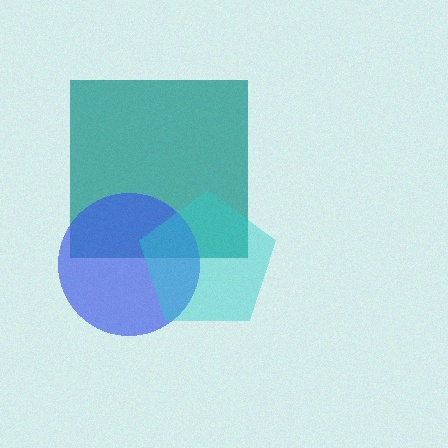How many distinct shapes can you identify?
There are 3 distinct shapes: a teal square, a blue circle, a cyan pentagon.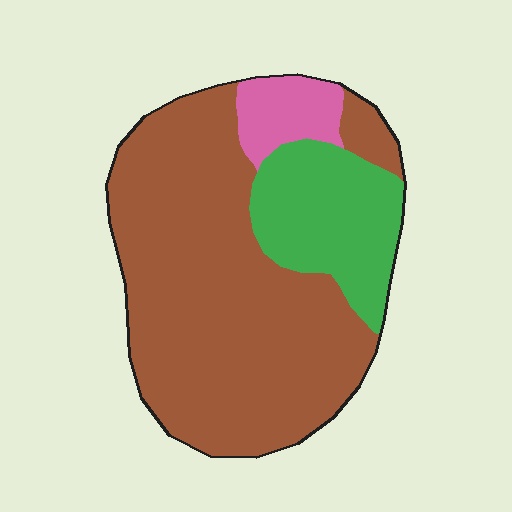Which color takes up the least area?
Pink, at roughly 10%.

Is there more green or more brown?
Brown.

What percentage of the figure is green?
Green takes up less than a quarter of the figure.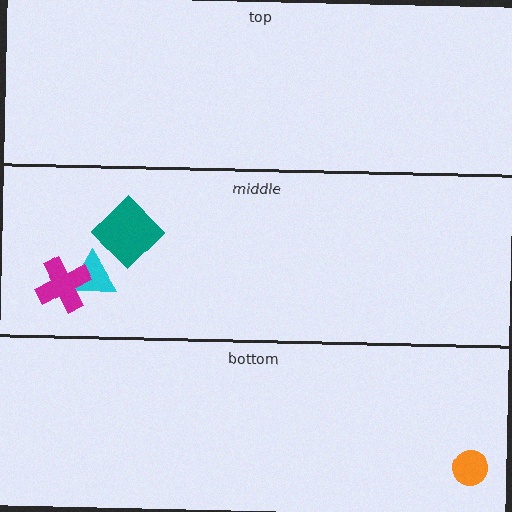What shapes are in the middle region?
The teal diamond, the cyan triangle, the magenta cross.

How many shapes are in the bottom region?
1.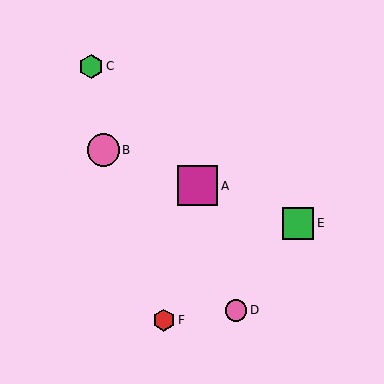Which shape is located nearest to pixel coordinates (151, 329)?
The red hexagon (labeled F) at (164, 320) is nearest to that location.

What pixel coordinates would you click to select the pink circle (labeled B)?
Click at (103, 150) to select the pink circle B.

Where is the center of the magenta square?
The center of the magenta square is at (198, 186).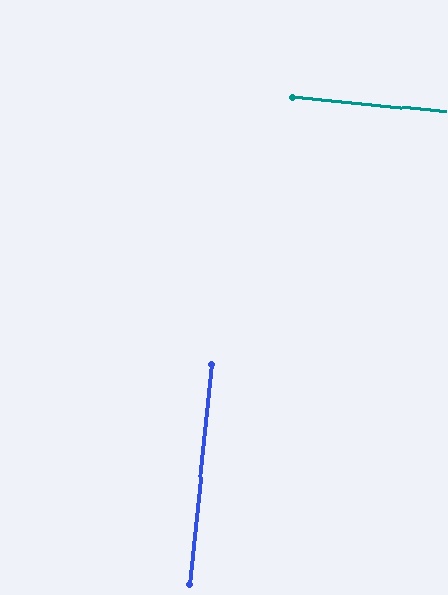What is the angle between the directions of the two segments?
Approximately 90 degrees.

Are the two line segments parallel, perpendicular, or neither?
Perpendicular — they meet at approximately 90°.